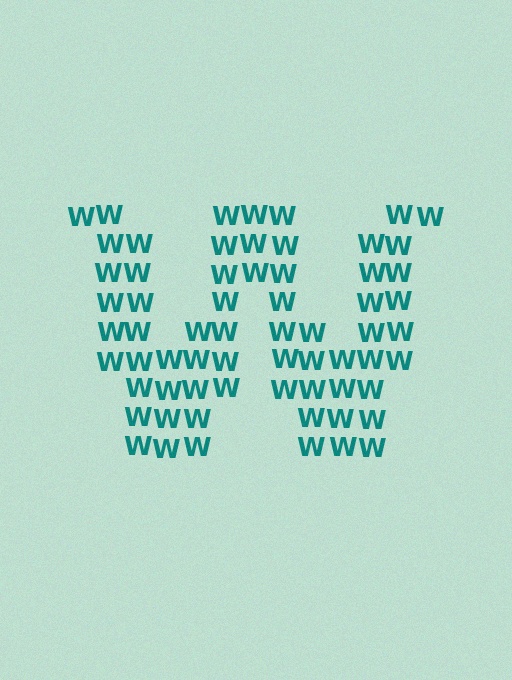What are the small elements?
The small elements are letter W's.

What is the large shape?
The large shape is the letter W.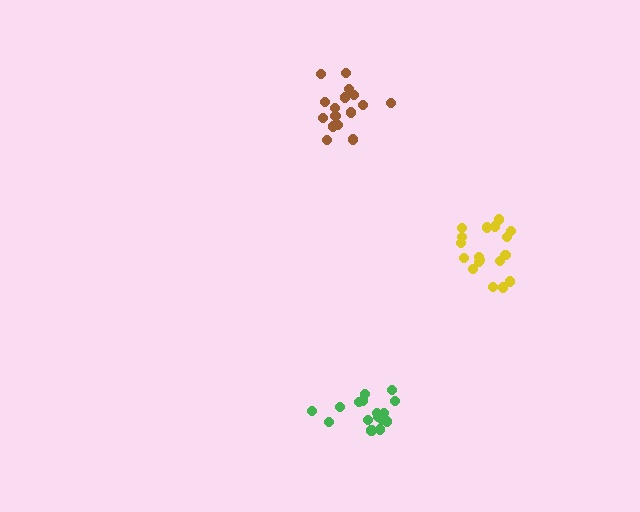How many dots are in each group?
Group 1: 18 dots, Group 2: 16 dots, Group 3: 16 dots (50 total).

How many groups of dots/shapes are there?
There are 3 groups.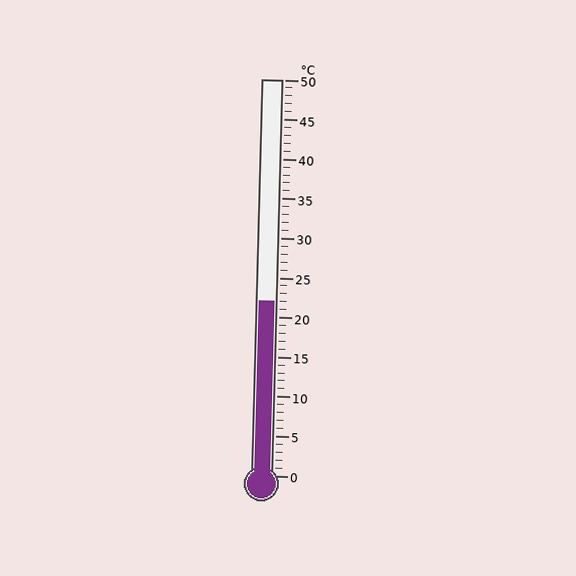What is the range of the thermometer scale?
The thermometer scale ranges from 0°C to 50°C.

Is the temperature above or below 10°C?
The temperature is above 10°C.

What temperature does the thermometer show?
The thermometer shows approximately 22°C.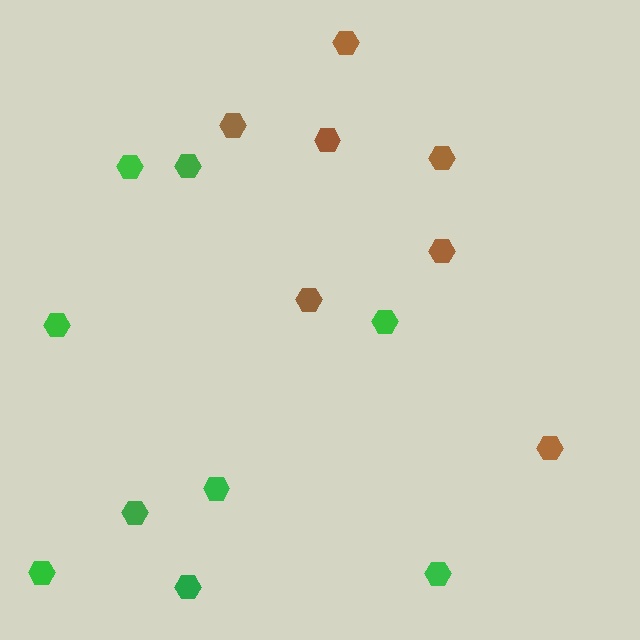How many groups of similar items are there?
There are 2 groups: one group of brown hexagons (7) and one group of green hexagons (9).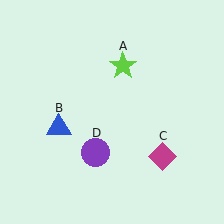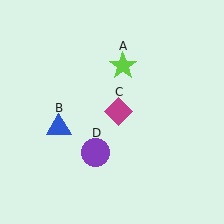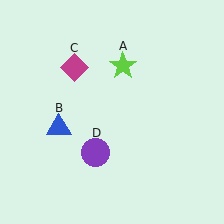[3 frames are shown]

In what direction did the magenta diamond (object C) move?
The magenta diamond (object C) moved up and to the left.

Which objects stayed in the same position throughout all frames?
Lime star (object A) and blue triangle (object B) and purple circle (object D) remained stationary.